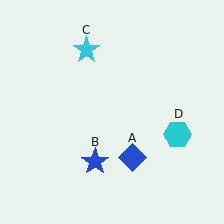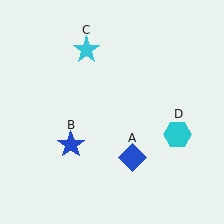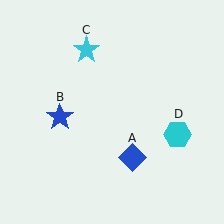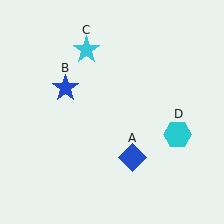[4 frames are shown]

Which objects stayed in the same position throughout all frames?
Blue diamond (object A) and cyan star (object C) and cyan hexagon (object D) remained stationary.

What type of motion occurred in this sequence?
The blue star (object B) rotated clockwise around the center of the scene.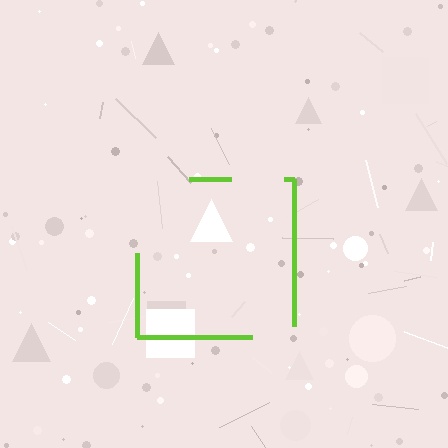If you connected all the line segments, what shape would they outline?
They would outline a square.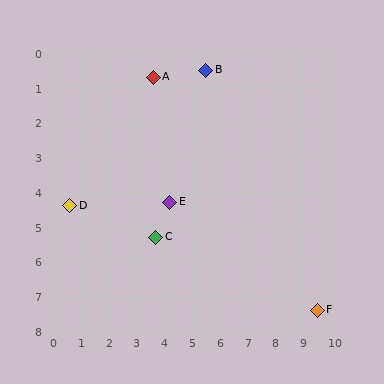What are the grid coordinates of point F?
Point F is at approximately (9.5, 7.4).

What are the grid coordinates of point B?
Point B is at approximately (5.5, 0.5).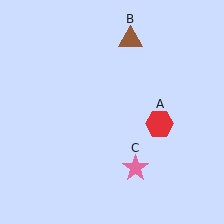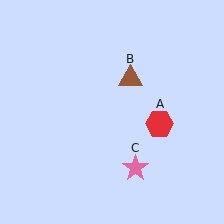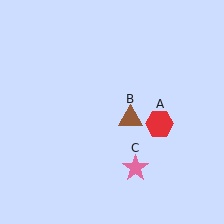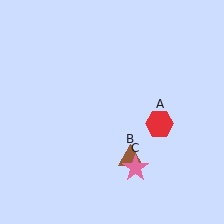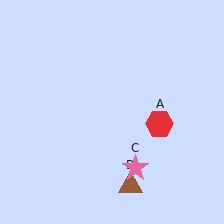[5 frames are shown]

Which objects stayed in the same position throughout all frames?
Red hexagon (object A) and pink star (object C) remained stationary.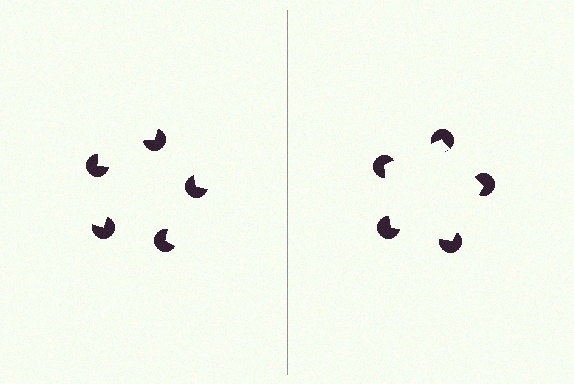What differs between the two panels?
The pac-man discs are positioned identically on both sides; only the wedge orientations differ. On the right they align to a pentagon; on the left they are misaligned.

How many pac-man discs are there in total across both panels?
10 — 5 on each side.